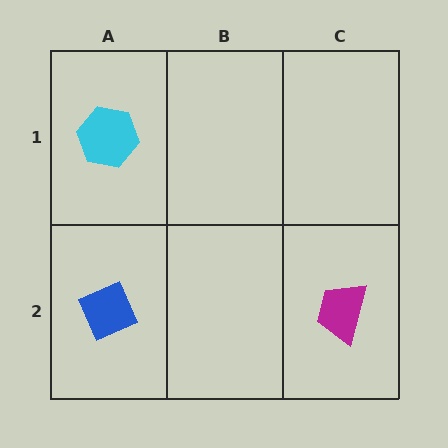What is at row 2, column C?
A magenta trapezoid.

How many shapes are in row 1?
1 shape.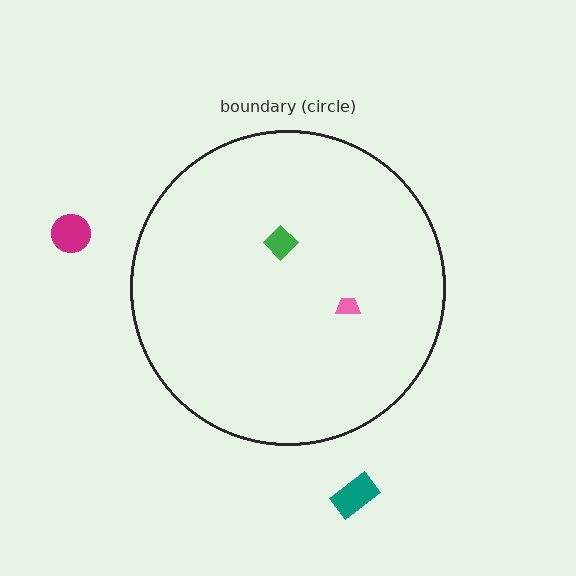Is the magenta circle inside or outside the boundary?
Outside.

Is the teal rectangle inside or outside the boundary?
Outside.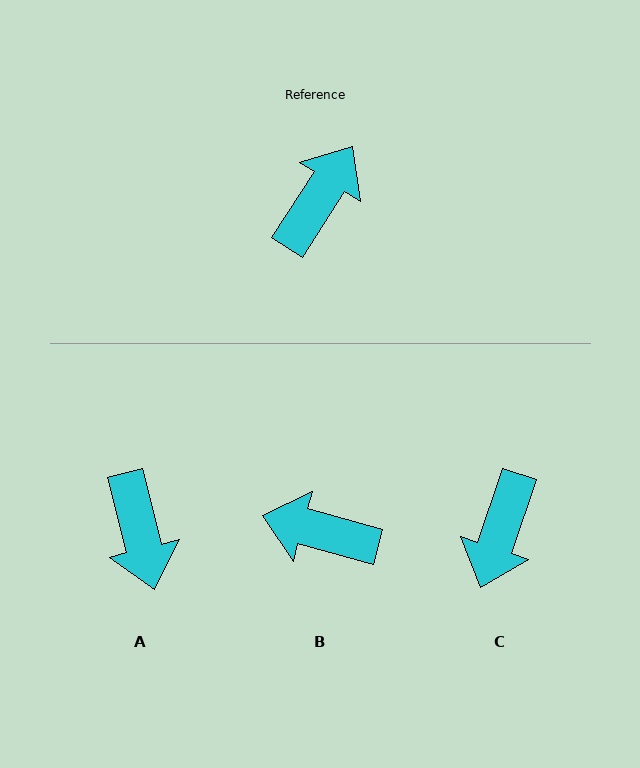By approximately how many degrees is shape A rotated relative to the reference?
Approximately 133 degrees clockwise.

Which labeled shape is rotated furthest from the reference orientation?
C, about 165 degrees away.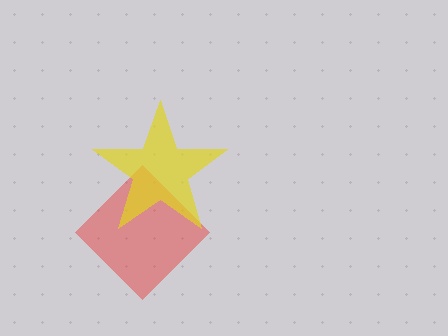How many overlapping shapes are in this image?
There are 2 overlapping shapes in the image.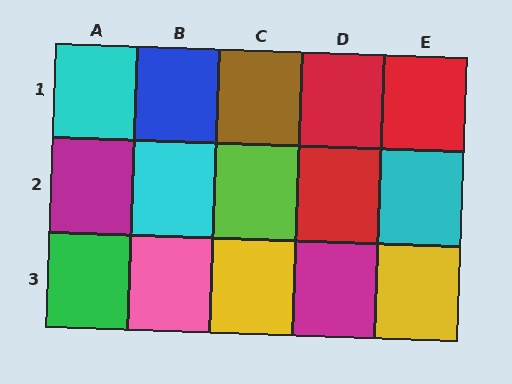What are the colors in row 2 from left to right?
Magenta, cyan, lime, red, cyan.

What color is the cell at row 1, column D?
Red.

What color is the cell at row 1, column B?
Blue.